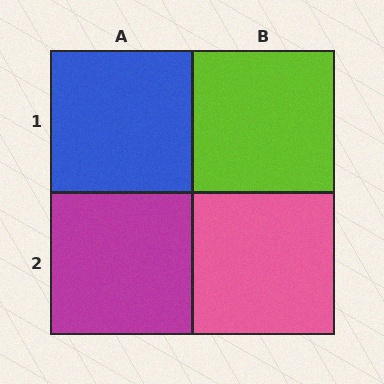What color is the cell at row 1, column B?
Lime.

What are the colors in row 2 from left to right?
Magenta, pink.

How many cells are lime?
1 cell is lime.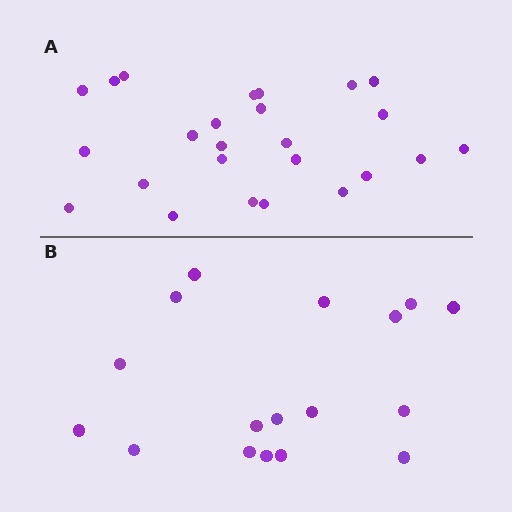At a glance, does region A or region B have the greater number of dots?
Region A (the top region) has more dots.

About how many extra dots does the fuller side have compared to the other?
Region A has roughly 8 or so more dots than region B.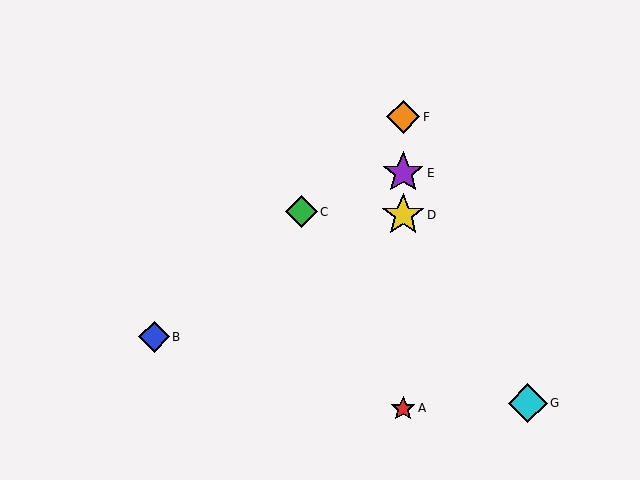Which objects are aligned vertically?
Objects A, D, E, F are aligned vertically.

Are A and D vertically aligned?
Yes, both are at x≈403.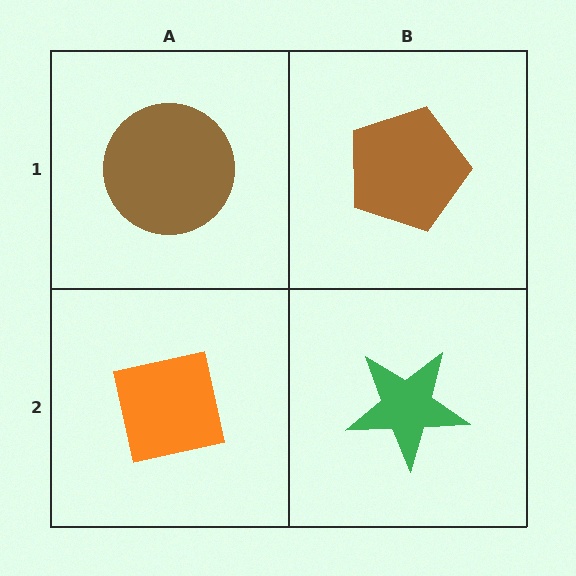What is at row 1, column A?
A brown circle.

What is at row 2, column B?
A green star.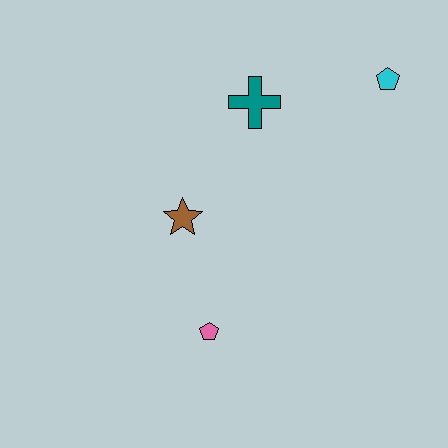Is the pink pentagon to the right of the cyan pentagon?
No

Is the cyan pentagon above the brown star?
Yes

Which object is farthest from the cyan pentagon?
The pink pentagon is farthest from the cyan pentagon.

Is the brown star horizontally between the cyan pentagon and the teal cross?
No